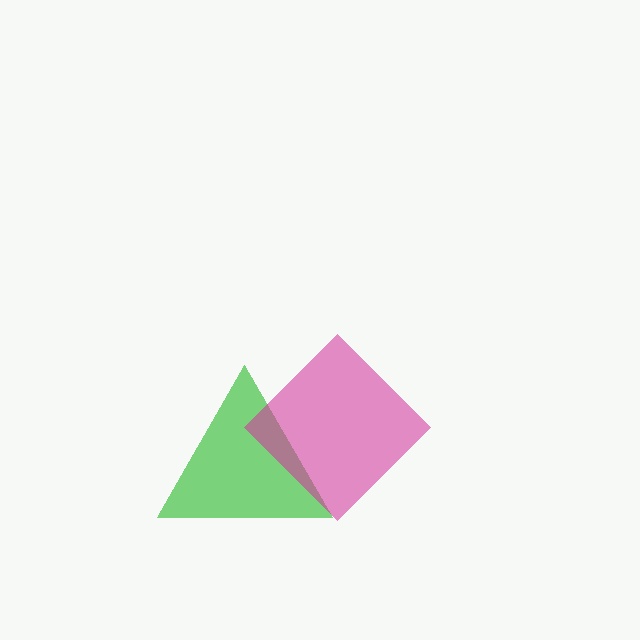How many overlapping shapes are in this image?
There are 2 overlapping shapes in the image.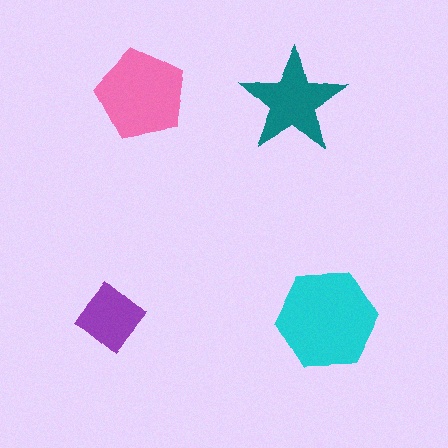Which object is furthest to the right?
The cyan hexagon is rightmost.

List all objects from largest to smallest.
The cyan hexagon, the pink pentagon, the teal star, the purple diamond.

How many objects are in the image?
There are 4 objects in the image.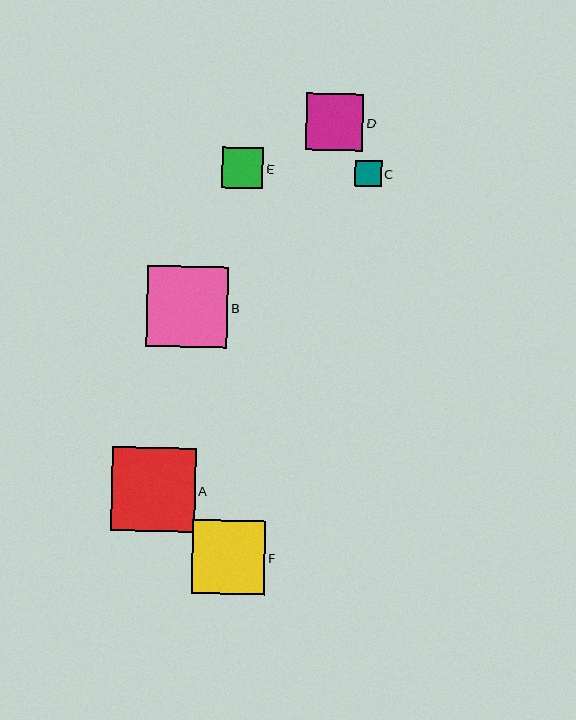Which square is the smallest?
Square C is the smallest with a size of approximately 27 pixels.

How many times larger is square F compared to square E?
Square F is approximately 1.8 times the size of square E.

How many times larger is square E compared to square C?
Square E is approximately 1.6 times the size of square C.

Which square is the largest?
Square A is the largest with a size of approximately 84 pixels.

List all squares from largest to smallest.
From largest to smallest: A, B, F, D, E, C.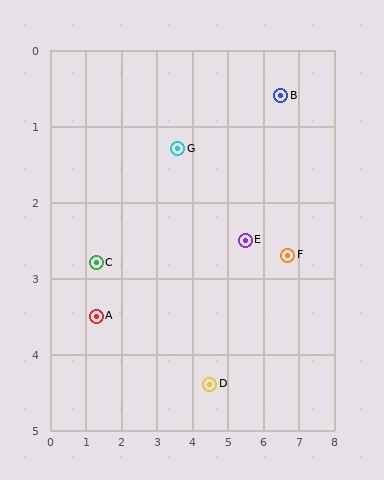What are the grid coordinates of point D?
Point D is at approximately (4.5, 4.4).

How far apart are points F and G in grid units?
Points F and G are about 3.4 grid units apart.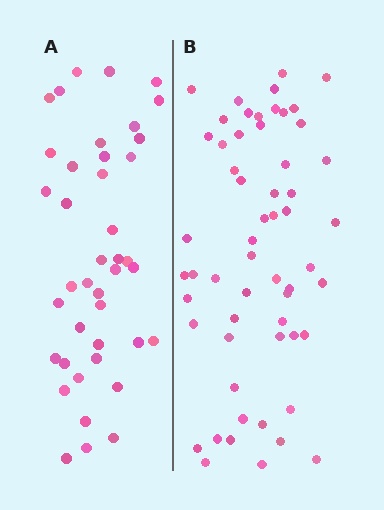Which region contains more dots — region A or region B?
Region B (the right region) has more dots.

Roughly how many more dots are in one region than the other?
Region B has approximately 15 more dots than region A.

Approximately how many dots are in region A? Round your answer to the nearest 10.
About 40 dots. (The exact count is 41, which rounds to 40.)